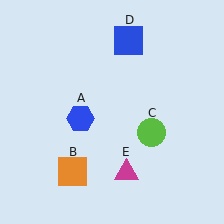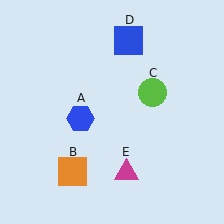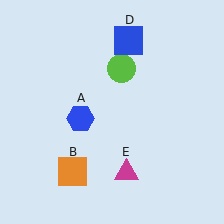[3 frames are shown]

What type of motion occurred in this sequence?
The lime circle (object C) rotated counterclockwise around the center of the scene.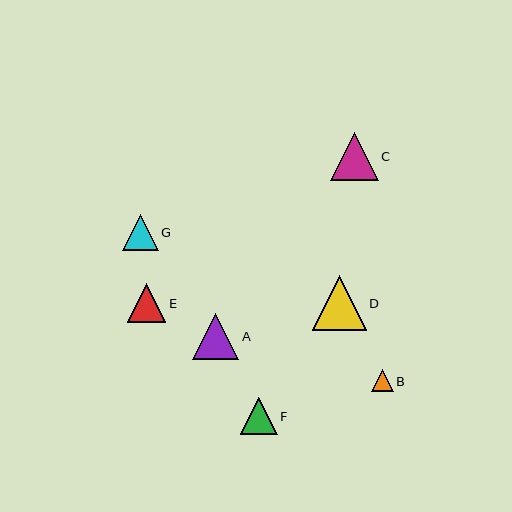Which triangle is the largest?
Triangle D is the largest with a size of approximately 54 pixels.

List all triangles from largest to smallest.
From largest to smallest: D, C, A, E, F, G, B.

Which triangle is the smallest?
Triangle B is the smallest with a size of approximately 22 pixels.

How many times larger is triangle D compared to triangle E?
Triangle D is approximately 1.4 times the size of triangle E.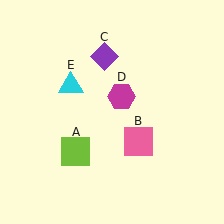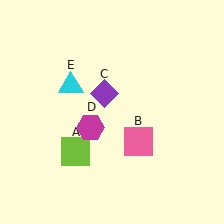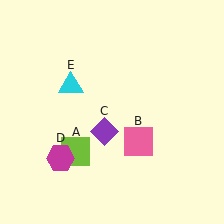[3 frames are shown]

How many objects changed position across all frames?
2 objects changed position: purple diamond (object C), magenta hexagon (object D).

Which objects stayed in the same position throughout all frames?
Lime square (object A) and pink square (object B) and cyan triangle (object E) remained stationary.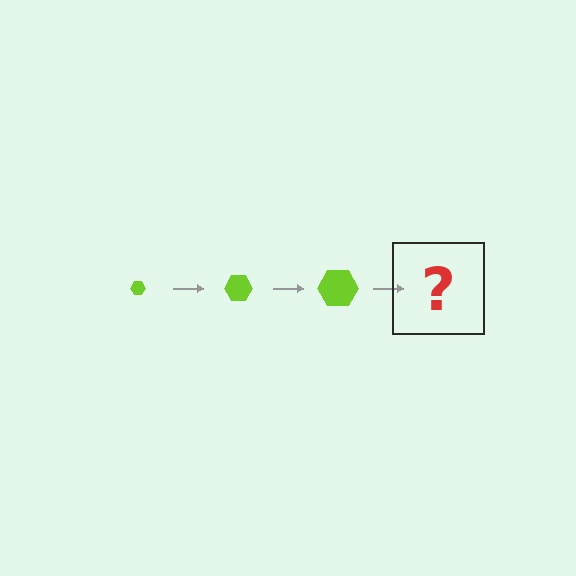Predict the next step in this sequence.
The next step is a lime hexagon, larger than the previous one.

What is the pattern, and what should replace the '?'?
The pattern is that the hexagon gets progressively larger each step. The '?' should be a lime hexagon, larger than the previous one.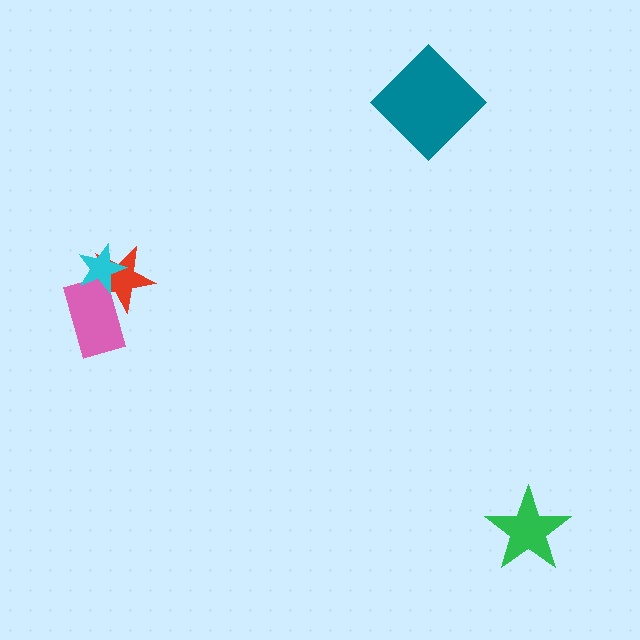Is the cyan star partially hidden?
No, no other shape covers it.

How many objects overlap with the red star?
2 objects overlap with the red star.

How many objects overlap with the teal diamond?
0 objects overlap with the teal diamond.